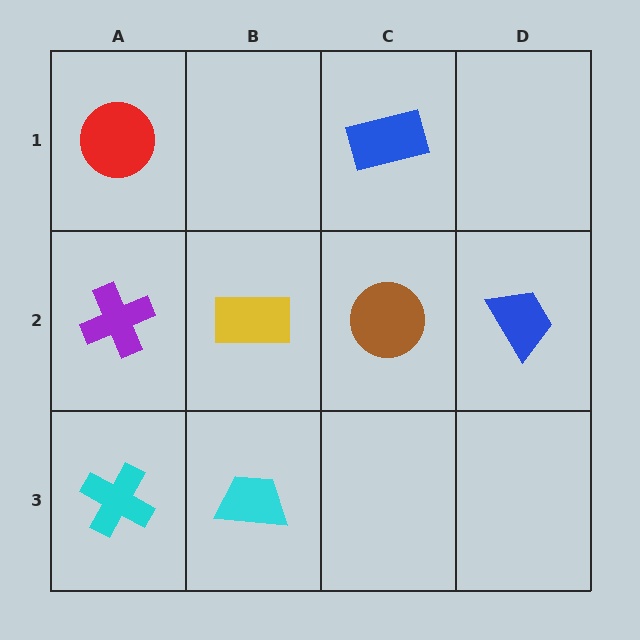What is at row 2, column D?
A blue trapezoid.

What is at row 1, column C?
A blue rectangle.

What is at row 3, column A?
A cyan cross.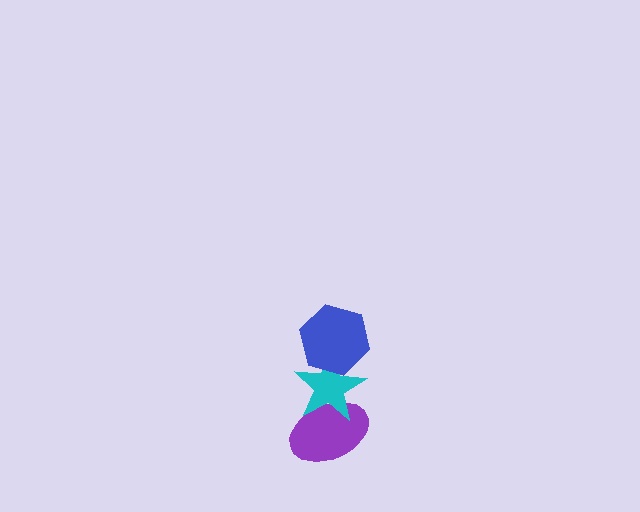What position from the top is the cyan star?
The cyan star is 2nd from the top.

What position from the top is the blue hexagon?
The blue hexagon is 1st from the top.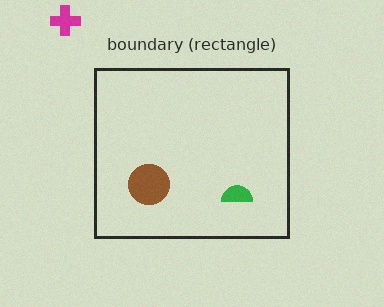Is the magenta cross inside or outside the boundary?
Outside.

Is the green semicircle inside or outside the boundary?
Inside.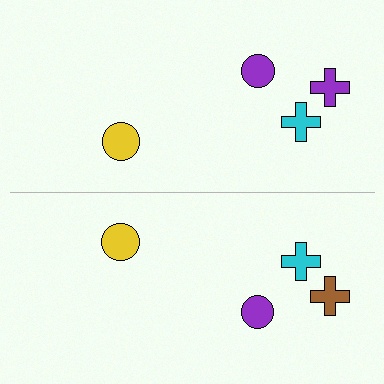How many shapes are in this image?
There are 8 shapes in this image.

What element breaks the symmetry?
The brown cross on the bottom side breaks the symmetry — its mirror counterpart is purple.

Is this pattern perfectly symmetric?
No, the pattern is not perfectly symmetric. The brown cross on the bottom side breaks the symmetry — its mirror counterpart is purple.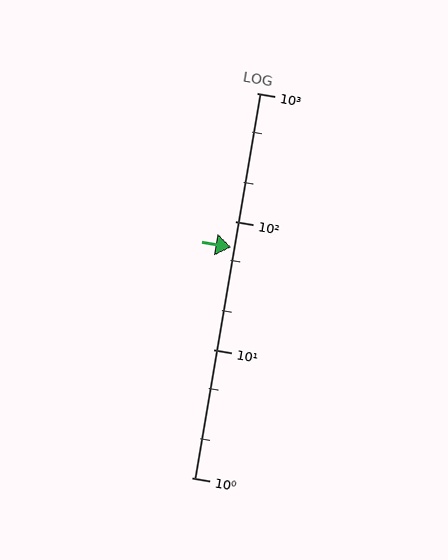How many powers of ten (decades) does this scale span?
The scale spans 3 decades, from 1 to 1000.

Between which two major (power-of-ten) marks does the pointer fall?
The pointer is between 10 and 100.